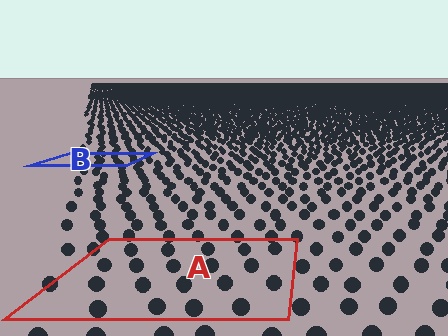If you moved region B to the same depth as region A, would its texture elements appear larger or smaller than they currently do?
They would appear larger. At a closer depth, the same texture elements are projected at a bigger on-screen size.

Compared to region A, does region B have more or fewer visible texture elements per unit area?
Region B has more texture elements per unit area — they are packed more densely because it is farther away.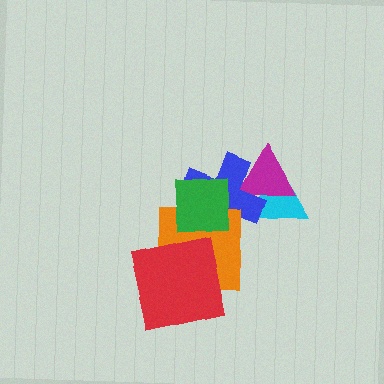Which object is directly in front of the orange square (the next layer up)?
The red square is directly in front of the orange square.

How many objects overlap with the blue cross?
4 objects overlap with the blue cross.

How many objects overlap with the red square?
1 object overlaps with the red square.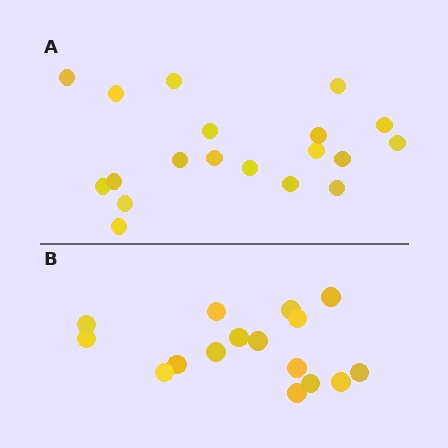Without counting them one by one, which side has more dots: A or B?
Region A (the top region) has more dots.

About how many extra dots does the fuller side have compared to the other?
Region A has just a few more — roughly 2 or 3 more dots than region B.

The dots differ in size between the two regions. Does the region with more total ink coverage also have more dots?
No. Region B has more total ink coverage because its dots are larger, but region A actually contains more individual dots. Total area can be misleading — the number of items is what matters here.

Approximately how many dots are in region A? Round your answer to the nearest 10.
About 20 dots. (The exact count is 19, which rounds to 20.)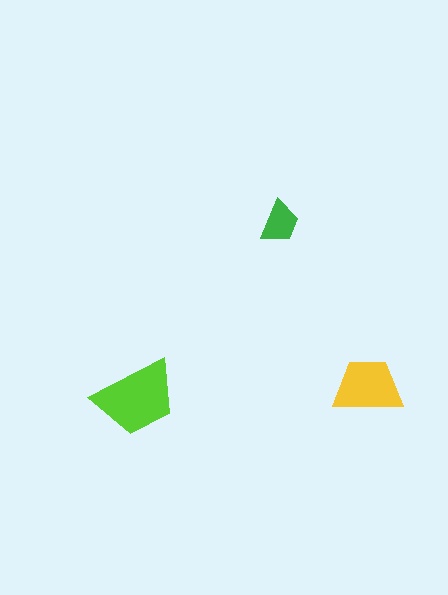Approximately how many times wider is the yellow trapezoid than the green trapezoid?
About 1.5 times wider.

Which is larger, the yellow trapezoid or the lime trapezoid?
The lime one.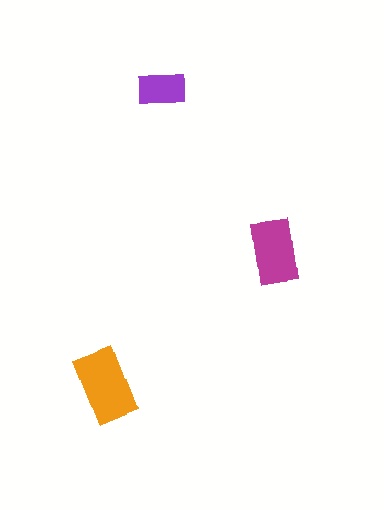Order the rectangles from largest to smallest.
the orange one, the magenta one, the purple one.